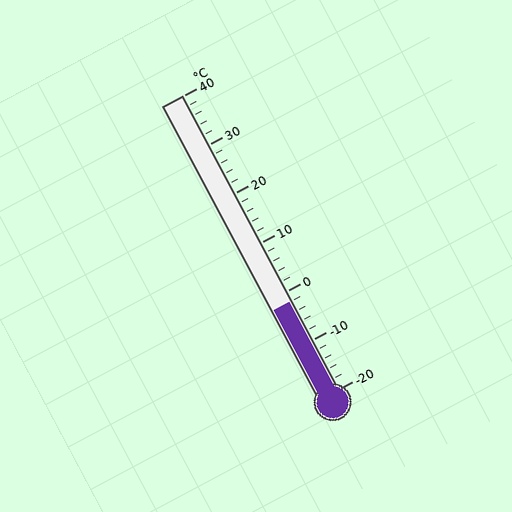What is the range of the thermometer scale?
The thermometer scale ranges from -20°C to 40°C.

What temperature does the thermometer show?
The thermometer shows approximately -2°C.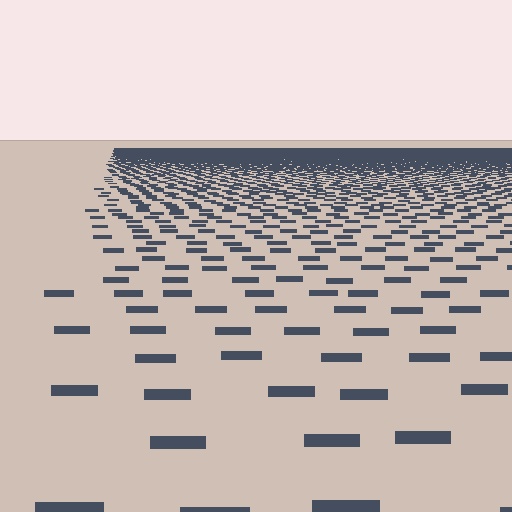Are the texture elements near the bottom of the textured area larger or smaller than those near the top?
Larger. Near the bottom, elements are closer to the viewer and appear at a bigger on-screen size.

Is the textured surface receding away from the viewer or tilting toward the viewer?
The surface is receding away from the viewer. Texture elements get smaller and denser toward the top.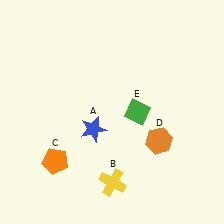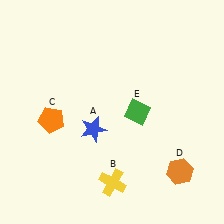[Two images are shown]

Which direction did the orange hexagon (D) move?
The orange hexagon (D) moved down.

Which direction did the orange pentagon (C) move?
The orange pentagon (C) moved up.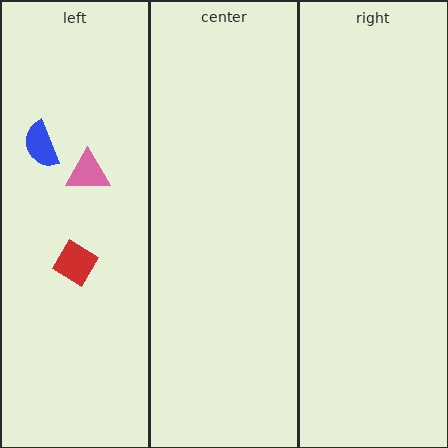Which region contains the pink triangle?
The left region.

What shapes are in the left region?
The pink triangle, the red diamond, the blue semicircle.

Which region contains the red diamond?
The left region.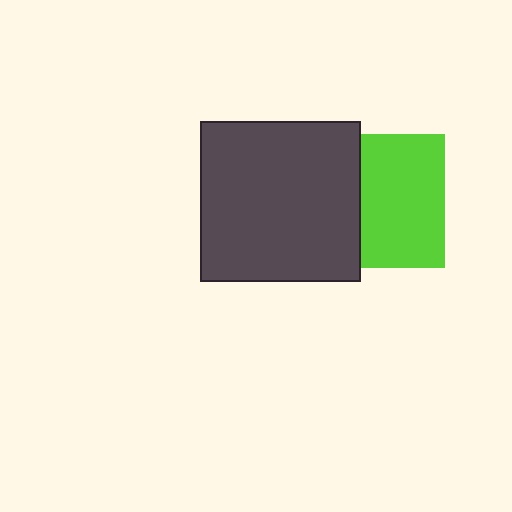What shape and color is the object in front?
The object in front is a dark gray square.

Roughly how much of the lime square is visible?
About half of it is visible (roughly 63%).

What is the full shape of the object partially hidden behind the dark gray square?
The partially hidden object is a lime square.